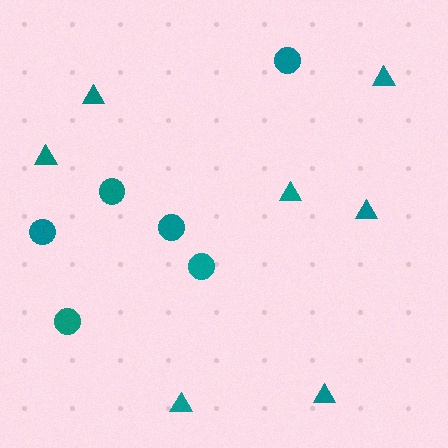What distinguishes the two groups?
There are 2 groups: one group of triangles (7) and one group of circles (6).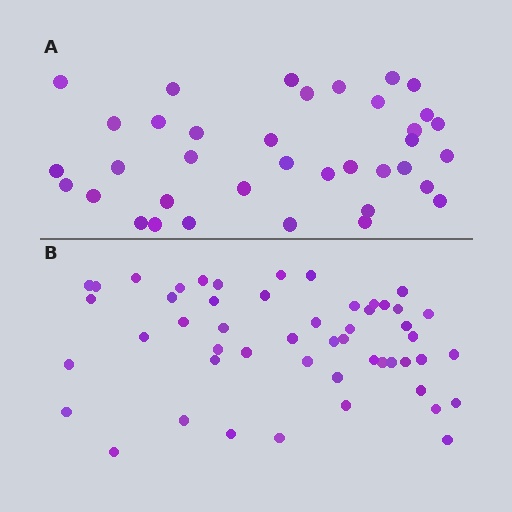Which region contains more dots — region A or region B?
Region B (the bottom region) has more dots.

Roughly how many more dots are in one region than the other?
Region B has approximately 15 more dots than region A.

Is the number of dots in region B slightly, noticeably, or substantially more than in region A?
Region B has noticeably more, but not dramatically so. The ratio is roughly 1.4 to 1.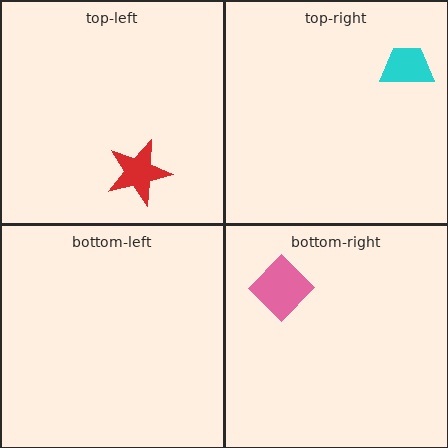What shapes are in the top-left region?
The red star.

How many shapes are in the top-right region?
1.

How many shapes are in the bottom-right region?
1.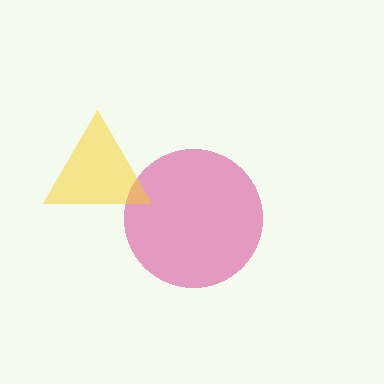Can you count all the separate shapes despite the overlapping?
Yes, there are 2 separate shapes.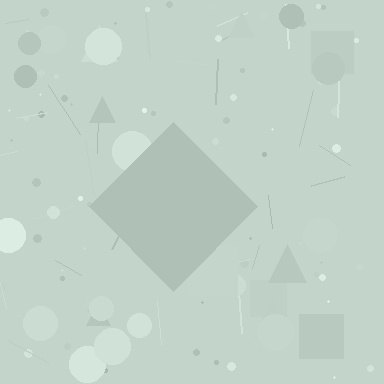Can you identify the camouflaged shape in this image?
The camouflaged shape is a diamond.